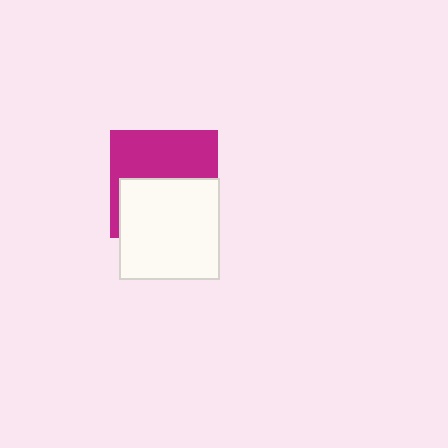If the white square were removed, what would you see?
You would see the complete magenta square.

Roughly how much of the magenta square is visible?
About half of it is visible (roughly 50%).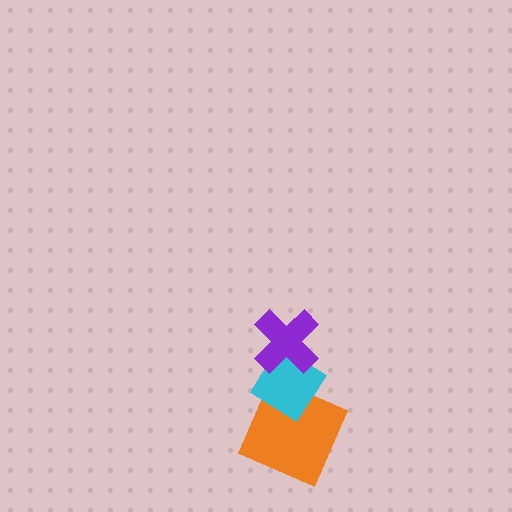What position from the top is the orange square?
The orange square is 3rd from the top.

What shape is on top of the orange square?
The cyan diamond is on top of the orange square.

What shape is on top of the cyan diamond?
The purple cross is on top of the cyan diamond.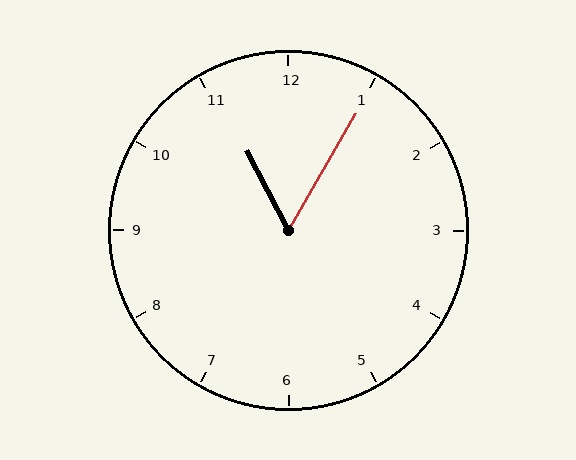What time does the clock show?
11:05.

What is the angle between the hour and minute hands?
Approximately 58 degrees.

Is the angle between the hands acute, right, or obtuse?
It is acute.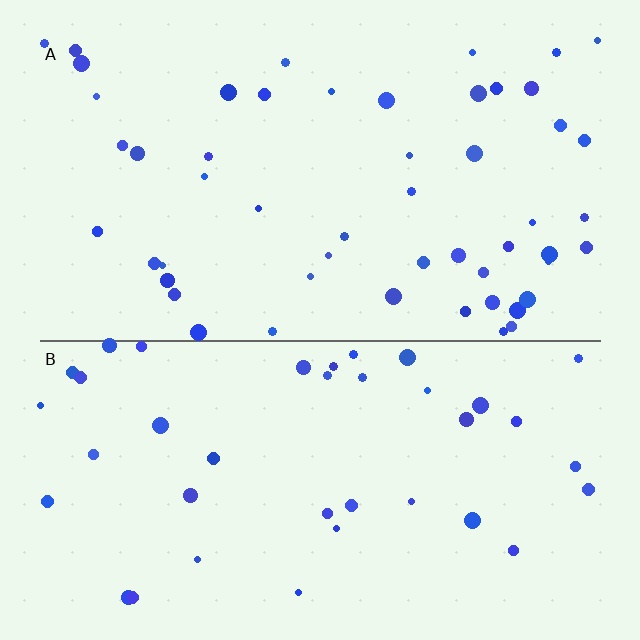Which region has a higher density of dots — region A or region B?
A (the top).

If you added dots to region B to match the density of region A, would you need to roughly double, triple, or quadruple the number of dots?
Approximately double.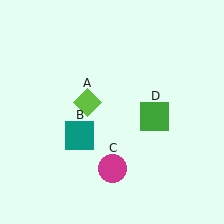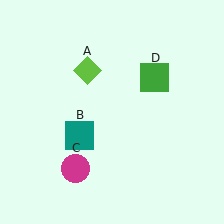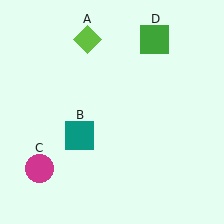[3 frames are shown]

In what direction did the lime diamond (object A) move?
The lime diamond (object A) moved up.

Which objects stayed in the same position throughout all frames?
Teal square (object B) remained stationary.